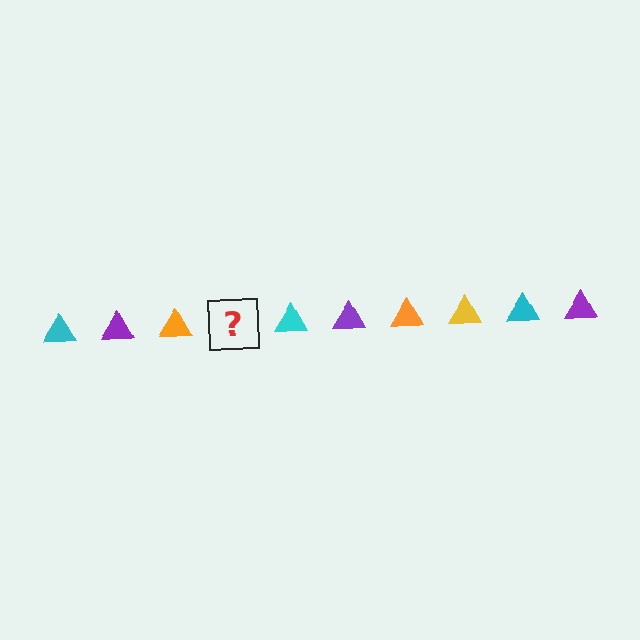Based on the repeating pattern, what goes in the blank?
The blank should be a yellow triangle.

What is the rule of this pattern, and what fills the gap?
The rule is that the pattern cycles through cyan, purple, orange, yellow triangles. The gap should be filled with a yellow triangle.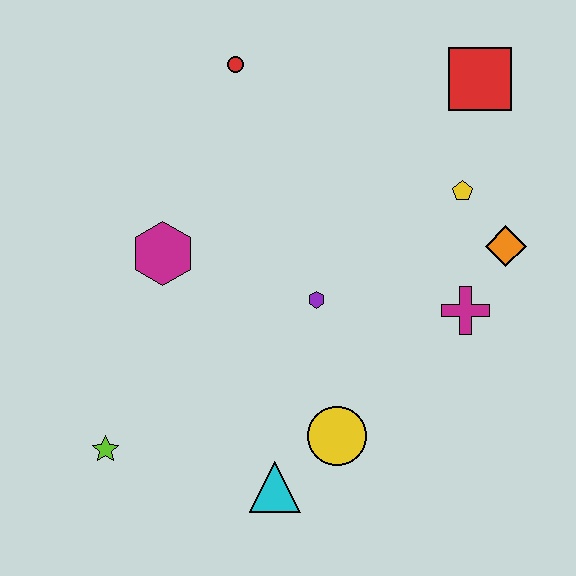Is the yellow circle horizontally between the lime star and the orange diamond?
Yes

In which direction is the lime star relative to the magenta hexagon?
The lime star is below the magenta hexagon.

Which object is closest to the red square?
The yellow pentagon is closest to the red square.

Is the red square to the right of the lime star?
Yes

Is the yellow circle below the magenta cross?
Yes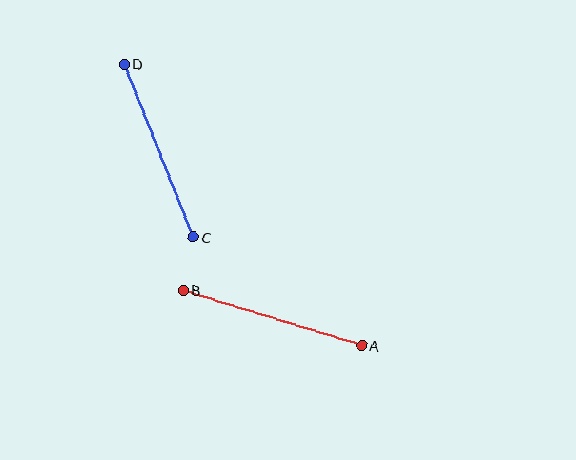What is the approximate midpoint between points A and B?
The midpoint is at approximately (273, 318) pixels.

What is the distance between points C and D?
The distance is approximately 186 pixels.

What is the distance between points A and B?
The distance is approximately 187 pixels.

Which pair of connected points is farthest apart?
Points A and B are farthest apart.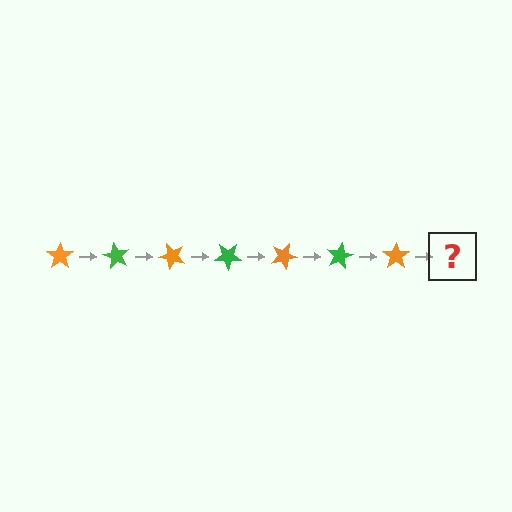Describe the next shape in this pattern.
It should be a green star, rotated 420 degrees from the start.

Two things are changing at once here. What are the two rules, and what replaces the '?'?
The two rules are that it rotates 60 degrees each step and the color cycles through orange and green. The '?' should be a green star, rotated 420 degrees from the start.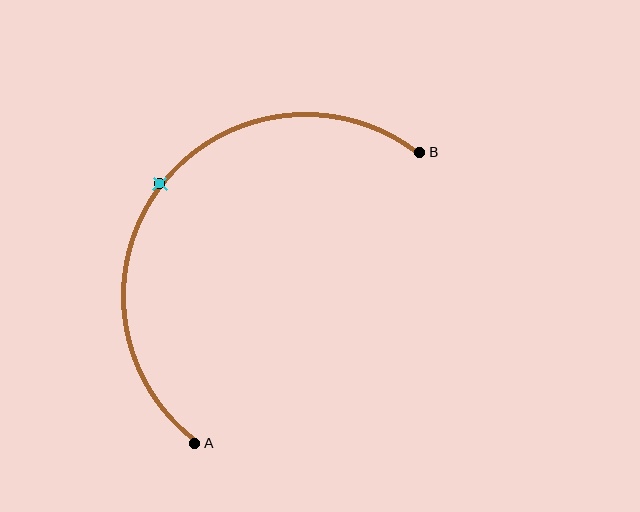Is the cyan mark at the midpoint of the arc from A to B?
Yes. The cyan mark lies on the arc at equal arc-length from both A and B — it is the arc midpoint.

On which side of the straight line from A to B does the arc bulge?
The arc bulges above and to the left of the straight line connecting A and B.